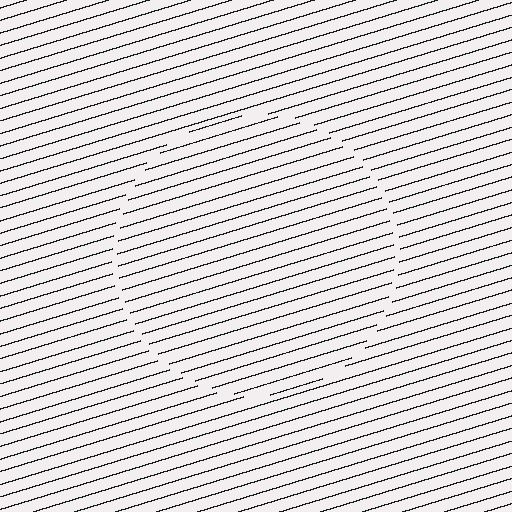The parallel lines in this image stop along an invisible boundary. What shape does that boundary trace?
An illusory circle. The interior of the shape contains the same grating, shifted by half a period — the contour is defined by the phase discontinuity where line-ends from the inner and outer gratings abut.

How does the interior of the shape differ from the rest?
The interior of the shape contains the same grating, shifted by half a period — the contour is defined by the phase discontinuity where line-ends from the inner and outer gratings abut.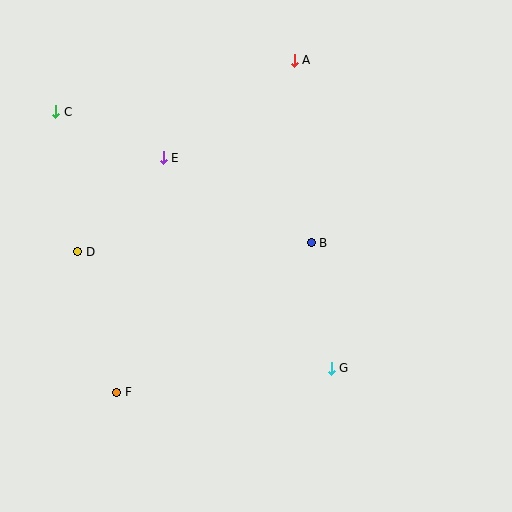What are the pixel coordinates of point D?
Point D is at (78, 252).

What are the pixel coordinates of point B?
Point B is at (311, 243).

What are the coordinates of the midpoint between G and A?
The midpoint between G and A is at (313, 214).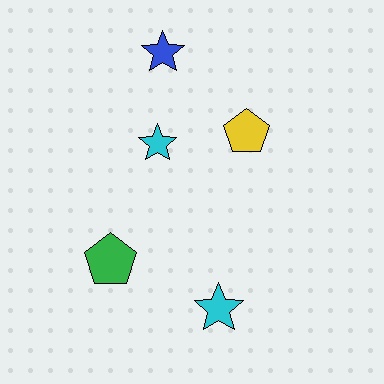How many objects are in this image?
There are 5 objects.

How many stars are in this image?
There are 3 stars.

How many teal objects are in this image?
There are no teal objects.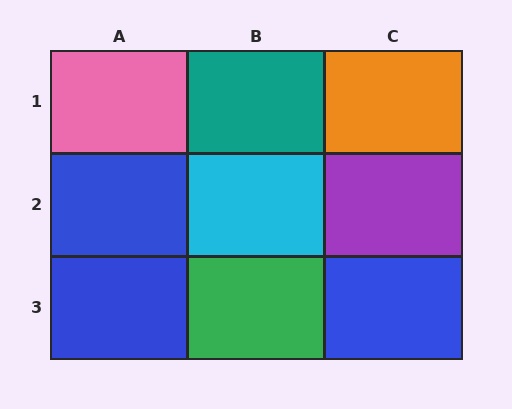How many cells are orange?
1 cell is orange.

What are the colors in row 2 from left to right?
Blue, cyan, purple.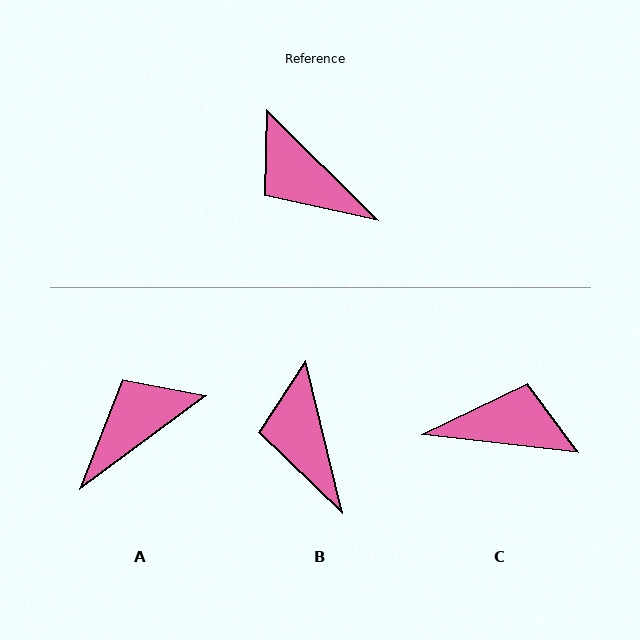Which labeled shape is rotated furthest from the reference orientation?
C, about 142 degrees away.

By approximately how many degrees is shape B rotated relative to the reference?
Approximately 32 degrees clockwise.